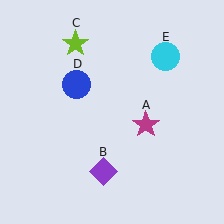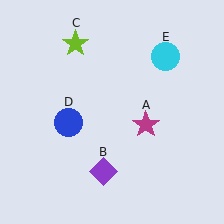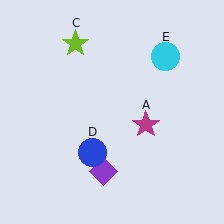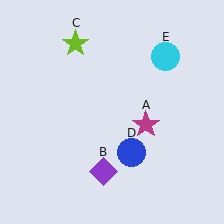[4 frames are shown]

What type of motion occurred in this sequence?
The blue circle (object D) rotated counterclockwise around the center of the scene.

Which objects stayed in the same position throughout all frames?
Magenta star (object A) and purple diamond (object B) and lime star (object C) and cyan circle (object E) remained stationary.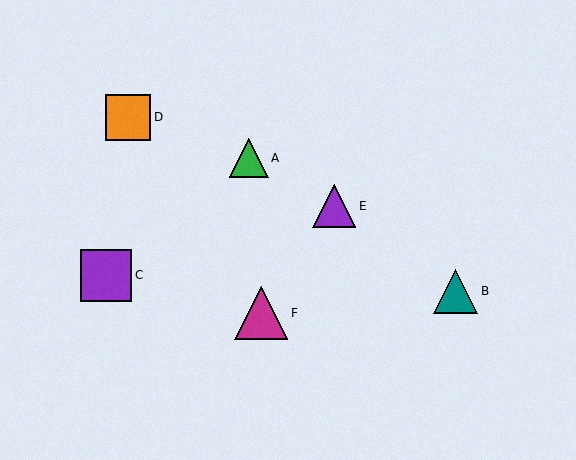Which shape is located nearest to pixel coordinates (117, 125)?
The orange square (labeled D) at (128, 117) is nearest to that location.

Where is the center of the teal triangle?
The center of the teal triangle is at (455, 291).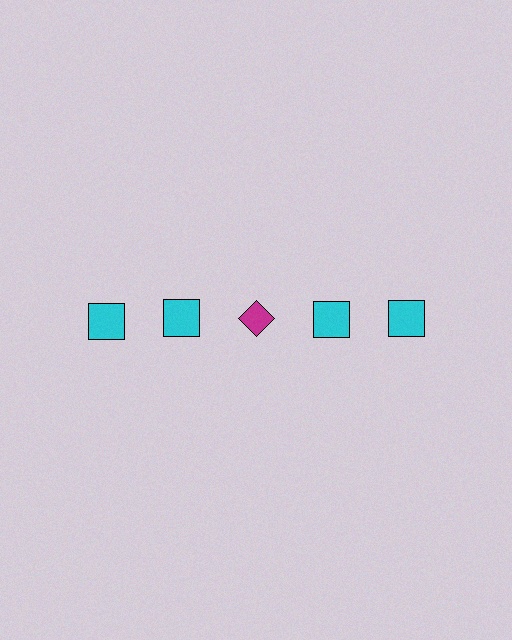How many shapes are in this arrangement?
There are 5 shapes arranged in a grid pattern.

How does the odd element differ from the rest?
It differs in both color (magenta instead of cyan) and shape (diamond instead of square).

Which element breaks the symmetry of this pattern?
The magenta diamond in the top row, center column breaks the symmetry. All other shapes are cyan squares.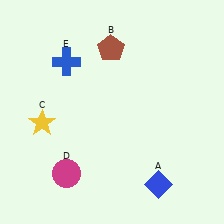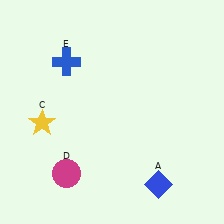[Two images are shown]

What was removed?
The brown pentagon (B) was removed in Image 2.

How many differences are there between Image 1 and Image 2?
There is 1 difference between the two images.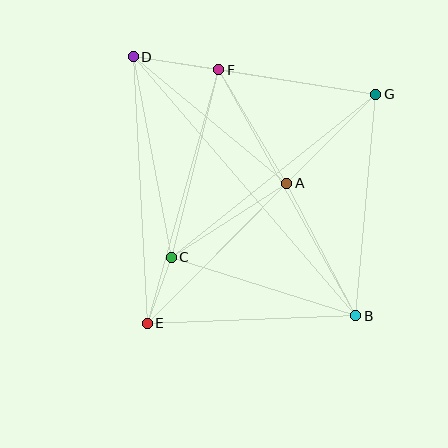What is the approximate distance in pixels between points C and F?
The distance between C and F is approximately 193 pixels.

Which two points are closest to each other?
Points C and E are closest to each other.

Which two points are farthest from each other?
Points B and D are farthest from each other.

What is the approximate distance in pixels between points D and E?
The distance between D and E is approximately 267 pixels.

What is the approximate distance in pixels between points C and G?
The distance between C and G is approximately 261 pixels.